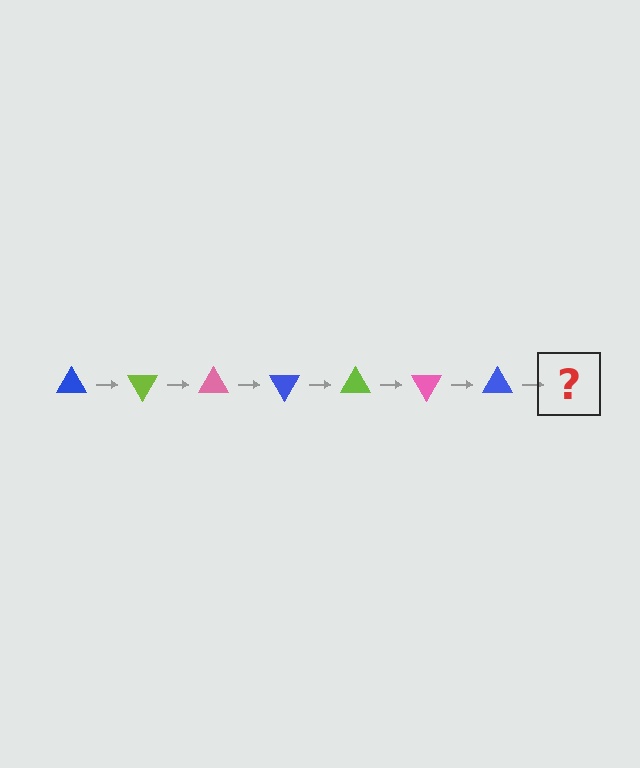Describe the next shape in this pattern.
It should be a lime triangle, rotated 420 degrees from the start.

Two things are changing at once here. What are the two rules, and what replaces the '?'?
The two rules are that it rotates 60 degrees each step and the color cycles through blue, lime, and pink. The '?' should be a lime triangle, rotated 420 degrees from the start.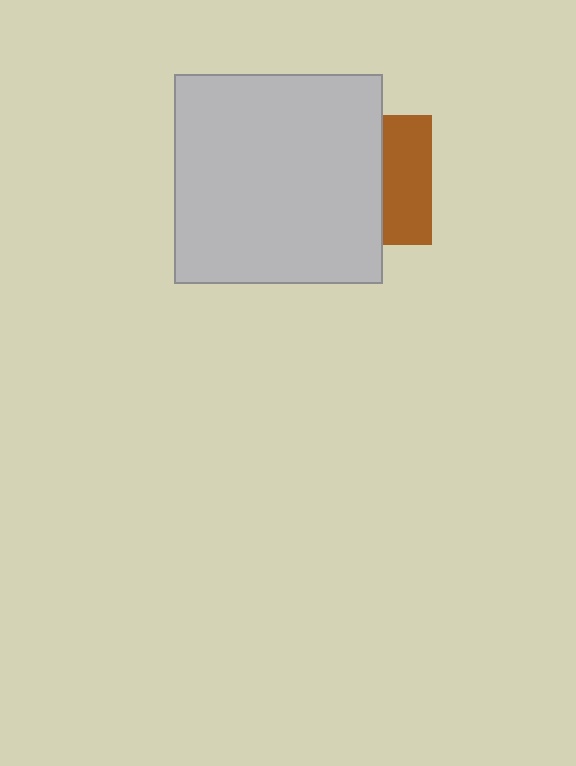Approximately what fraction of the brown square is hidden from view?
Roughly 62% of the brown square is hidden behind the light gray square.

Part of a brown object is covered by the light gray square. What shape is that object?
It is a square.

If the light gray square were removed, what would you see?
You would see the complete brown square.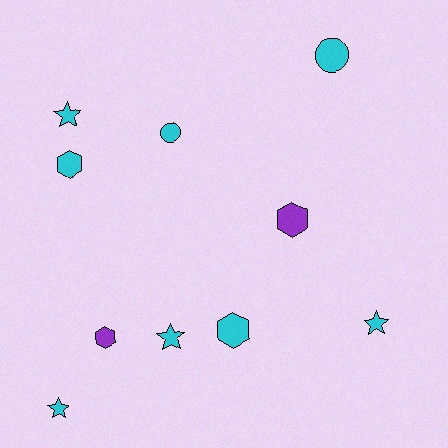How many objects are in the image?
There are 10 objects.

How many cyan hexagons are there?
There are 2 cyan hexagons.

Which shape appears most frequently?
Hexagon, with 4 objects.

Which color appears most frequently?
Cyan, with 8 objects.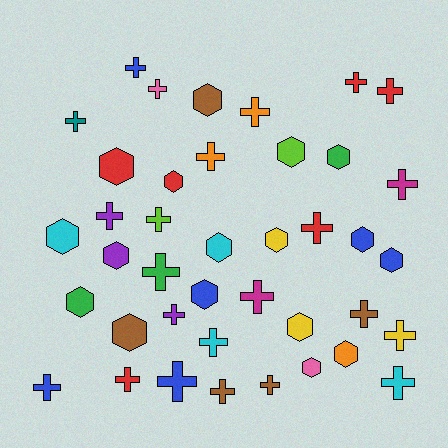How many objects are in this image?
There are 40 objects.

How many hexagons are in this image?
There are 17 hexagons.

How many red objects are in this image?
There are 6 red objects.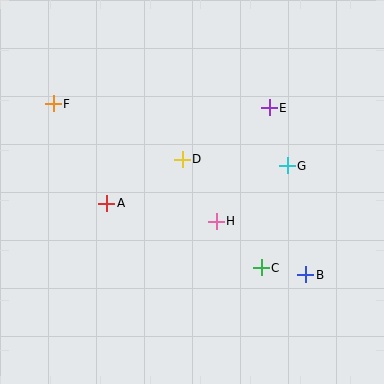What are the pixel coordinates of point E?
Point E is at (269, 108).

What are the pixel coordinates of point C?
Point C is at (261, 268).